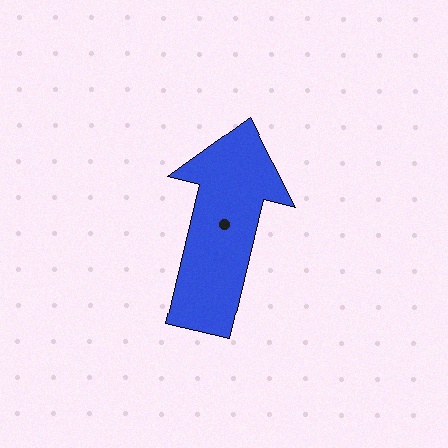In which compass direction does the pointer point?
North.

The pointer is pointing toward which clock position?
Roughly 12 o'clock.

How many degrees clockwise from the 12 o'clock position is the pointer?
Approximately 13 degrees.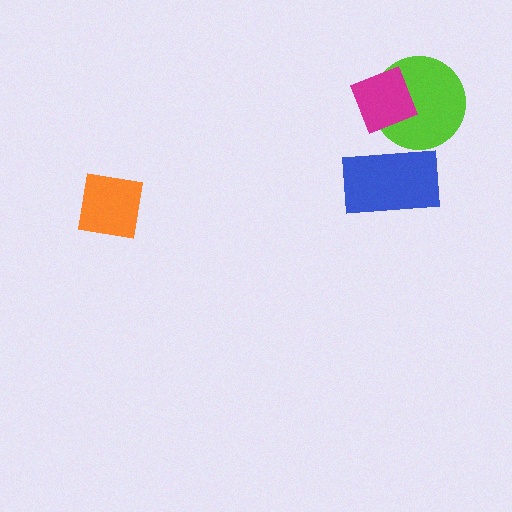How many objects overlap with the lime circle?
1 object overlaps with the lime circle.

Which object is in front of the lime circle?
The magenta diamond is in front of the lime circle.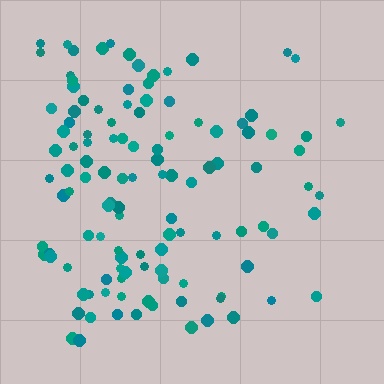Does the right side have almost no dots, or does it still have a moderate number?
Still a moderate number, just noticeably fewer than the left.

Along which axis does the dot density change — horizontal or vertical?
Horizontal.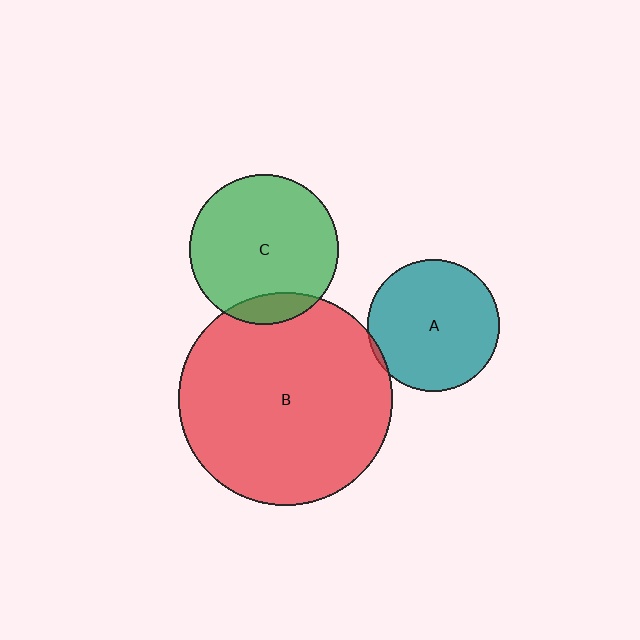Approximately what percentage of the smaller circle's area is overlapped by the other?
Approximately 10%.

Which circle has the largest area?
Circle B (red).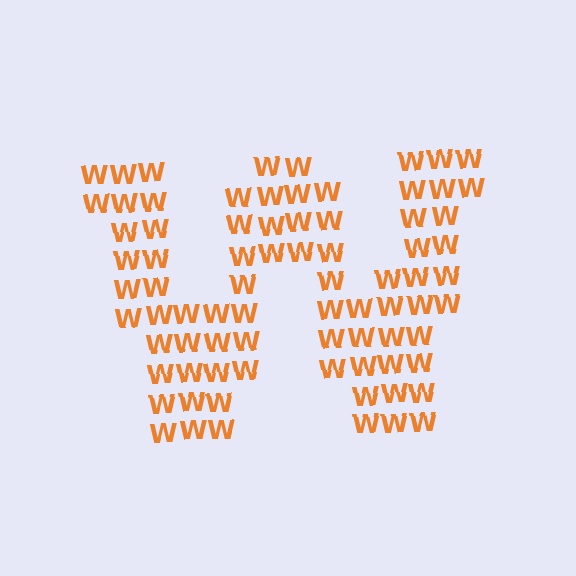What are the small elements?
The small elements are letter W's.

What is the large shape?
The large shape is the letter W.